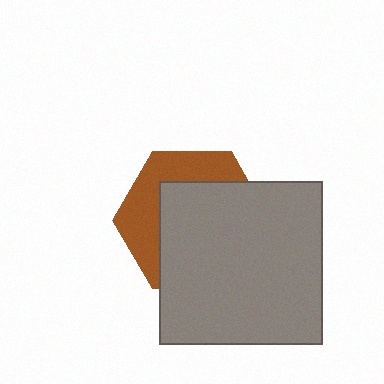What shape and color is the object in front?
The object in front is a gray square.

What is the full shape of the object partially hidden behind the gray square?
The partially hidden object is a brown hexagon.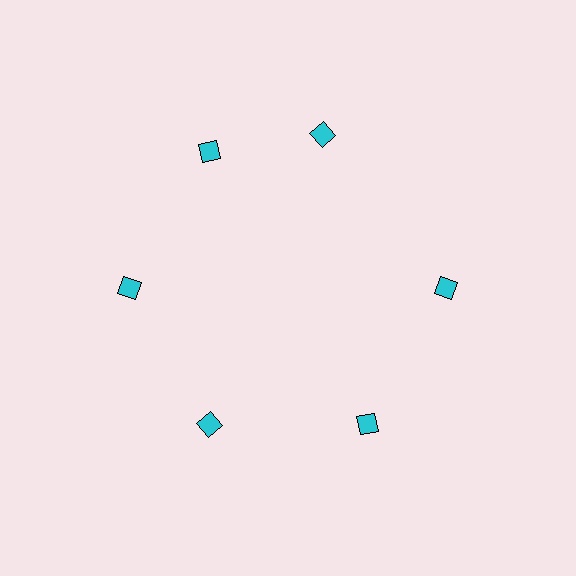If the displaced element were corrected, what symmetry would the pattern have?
It would have 6-fold rotational symmetry — the pattern would map onto itself every 60 degrees.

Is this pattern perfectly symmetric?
No. The 6 cyan squares are arranged in a ring, but one element near the 1 o'clock position is rotated out of alignment along the ring, breaking the 6-fold rotational symmetry.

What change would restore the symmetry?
The symmetry would be restored by rotating it back into even spacing with its neighbors so that all 6 squares sit at equal angles and equal distance from the center.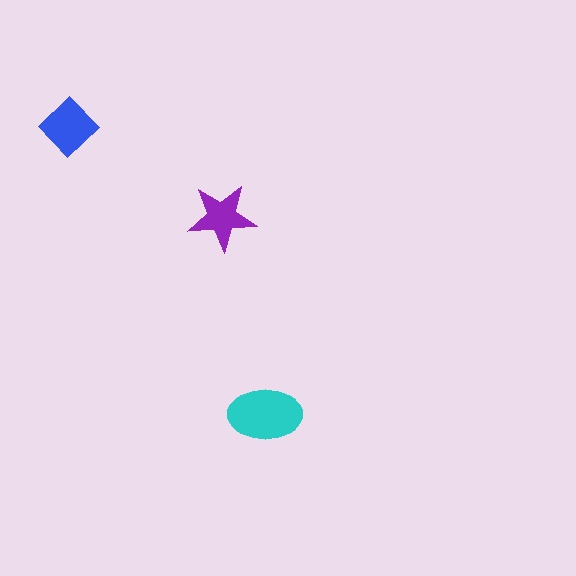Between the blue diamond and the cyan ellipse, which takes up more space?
The cyan ellipse.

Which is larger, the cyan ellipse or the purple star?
The cyan ellipse.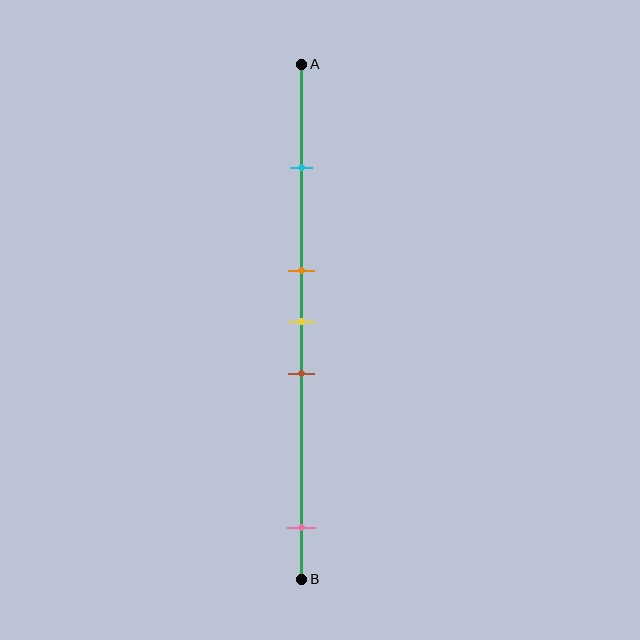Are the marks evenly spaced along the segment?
No, the marks are not evenly spaced.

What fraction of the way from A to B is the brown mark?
The brown mark is approximately 60% (0.6) of the way from A to B.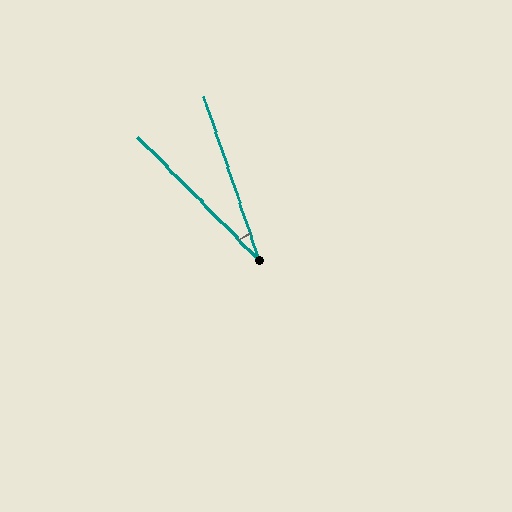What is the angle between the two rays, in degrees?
Approximately 26 degrees.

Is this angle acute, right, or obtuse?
It is acute.